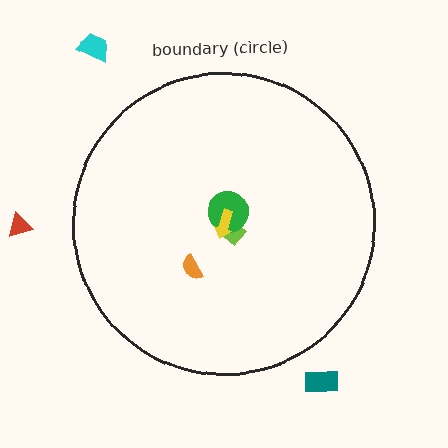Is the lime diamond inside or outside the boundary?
Inside.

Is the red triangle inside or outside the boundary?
Outside.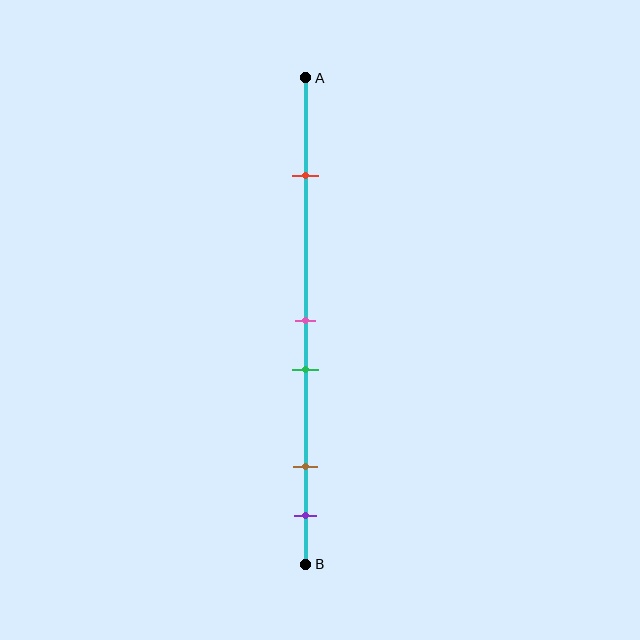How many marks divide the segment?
There are 5 marks dividing the segment.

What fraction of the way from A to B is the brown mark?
The brown mark is approximately 80% (0.8) of the way from A to B.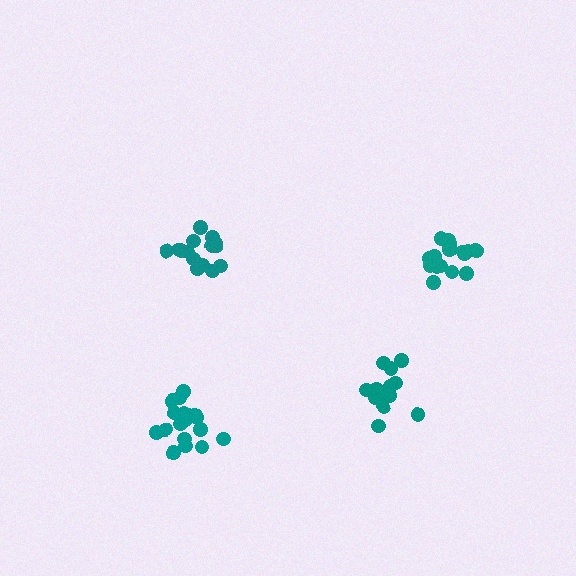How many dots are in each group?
Group 1: 15 dots, Group 2: 18 dots, Group 3: 15 dots, Group 4: 17 dots (65 total).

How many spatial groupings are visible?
There are 4 spatial groupings.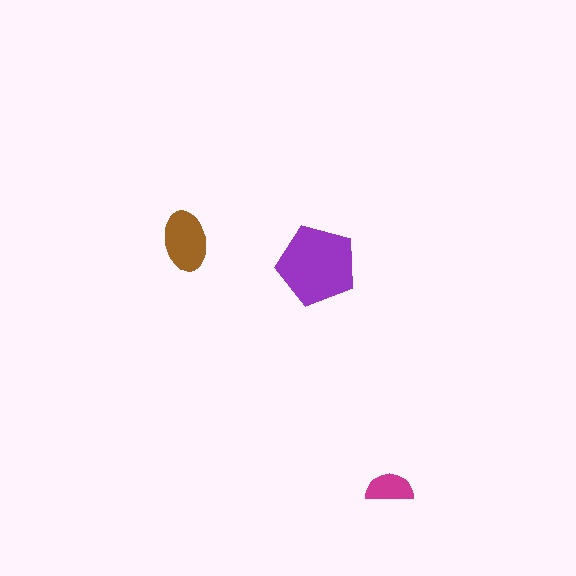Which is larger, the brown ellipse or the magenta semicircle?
The brown ellipse.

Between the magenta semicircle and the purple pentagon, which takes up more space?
The purple pentagon.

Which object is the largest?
The purple pentagon.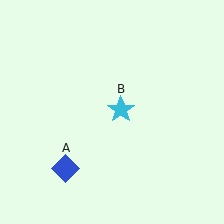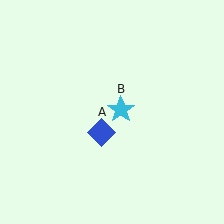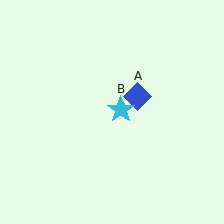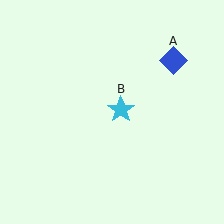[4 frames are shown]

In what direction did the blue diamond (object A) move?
The blue diamond (object A) moved up and to the right.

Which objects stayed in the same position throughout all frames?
Cyan star (object B) remained stationary.